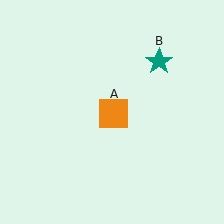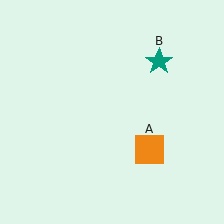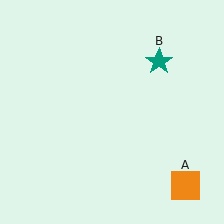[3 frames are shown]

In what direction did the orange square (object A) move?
The orange square (object A) moved down and to the right.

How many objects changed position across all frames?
1 object changed position: orange square (object A).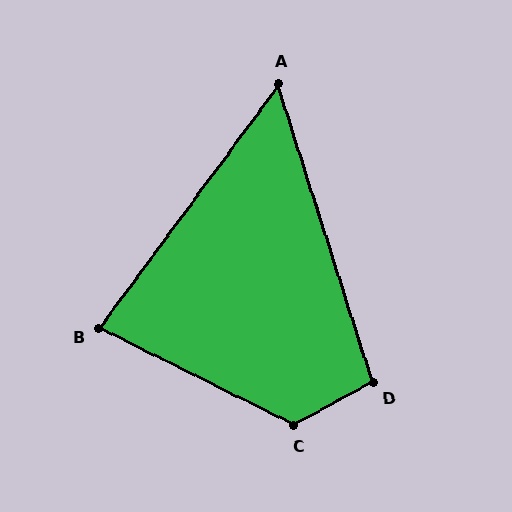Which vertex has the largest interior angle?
C, at approximately 126 degrees.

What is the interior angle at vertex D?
Approximately 100 degrees (obtuse).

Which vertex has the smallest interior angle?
A, at approximately 54 degrees.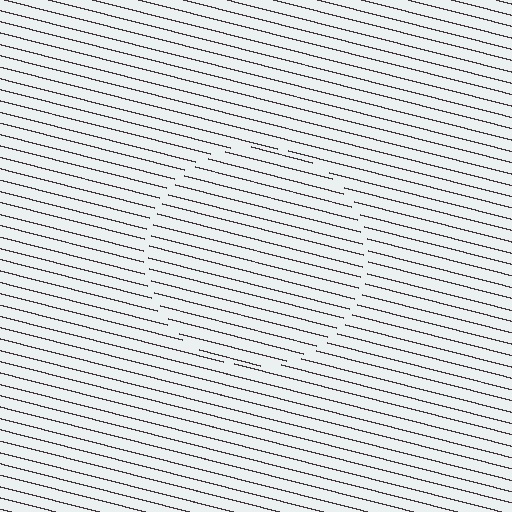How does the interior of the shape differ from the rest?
The interior of the shape contains the same grating, shifted by half a period — the contour is defined by the phase discontinuity where line-ends from the inner and outer gratings abut.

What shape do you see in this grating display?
An illusory circle. The interior of the shape contains the same grating, shifted by half a period — the contour is defined by the phase discontinuity where line-ends from the inner and outer gratings abut.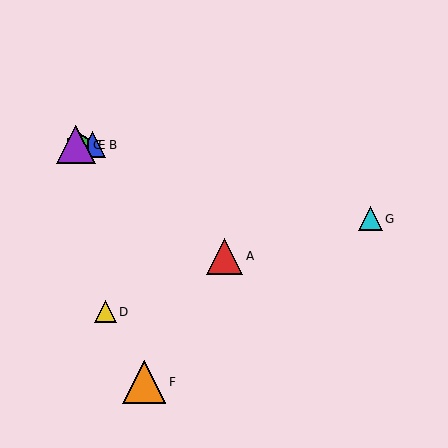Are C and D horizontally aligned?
No, C is at y≈145 and D is at y≈312.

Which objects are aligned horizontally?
Objects B, C, E are aligned horizontally.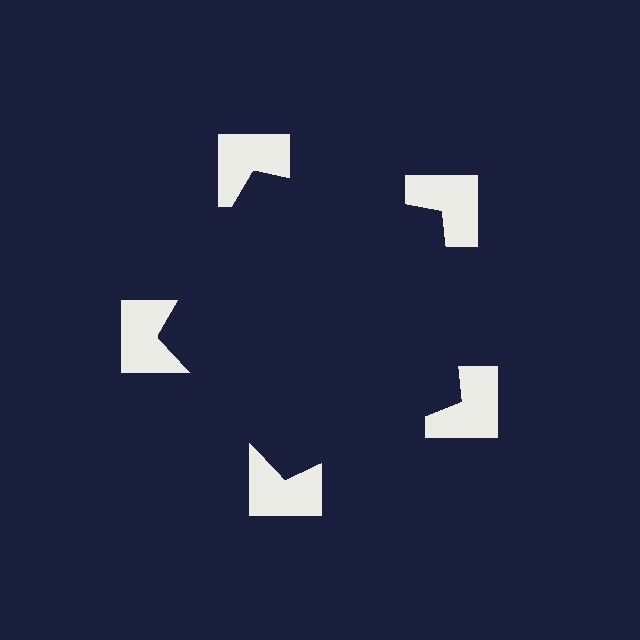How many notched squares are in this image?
There are 5 — one at each vertex of the illusory pentagon.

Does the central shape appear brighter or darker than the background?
It typically appears slightly darker than the background, even though no actual brightness change is drawn.